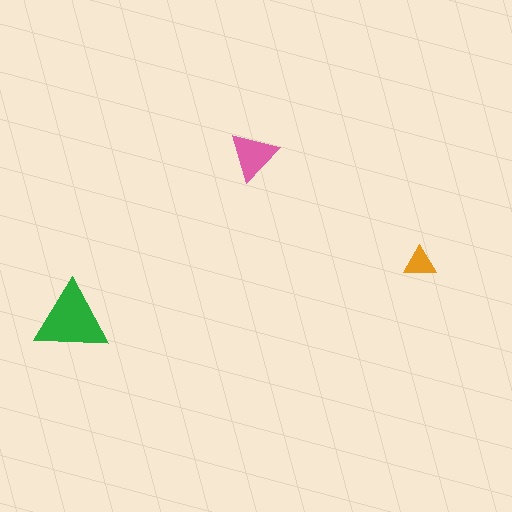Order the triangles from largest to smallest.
the green one, the pink one, the orange one.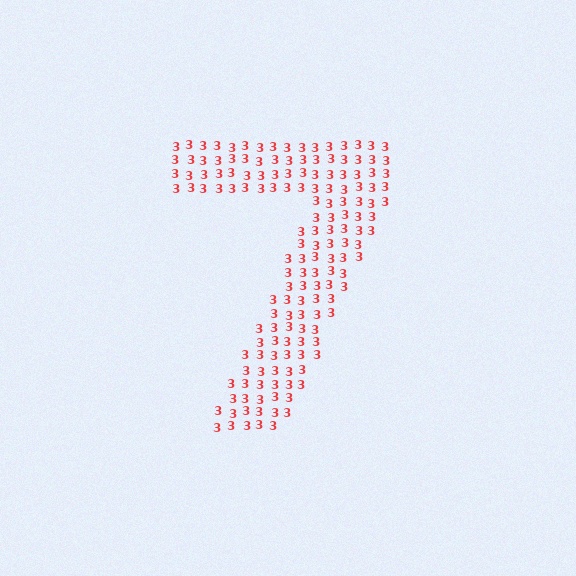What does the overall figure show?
The overall figure shows the digit 7.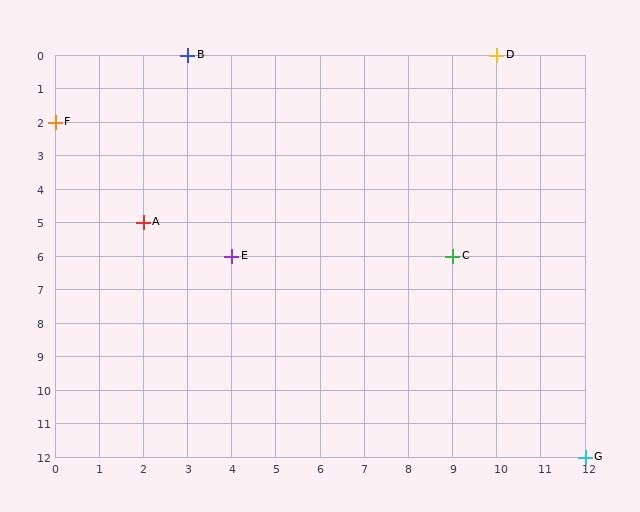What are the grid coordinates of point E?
Point E is at grid coordinates (4, 6).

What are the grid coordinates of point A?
Point A is at grid coordinates (2, 5).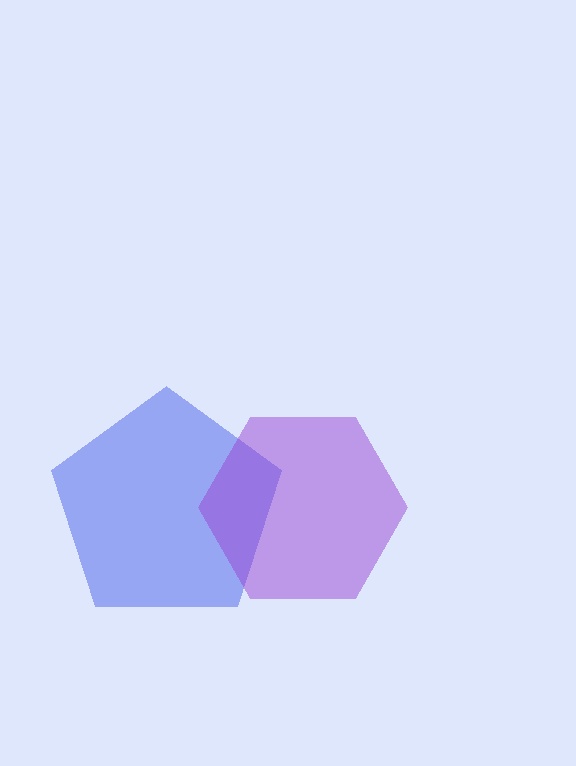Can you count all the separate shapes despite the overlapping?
Yes, there are 2 separate shapes.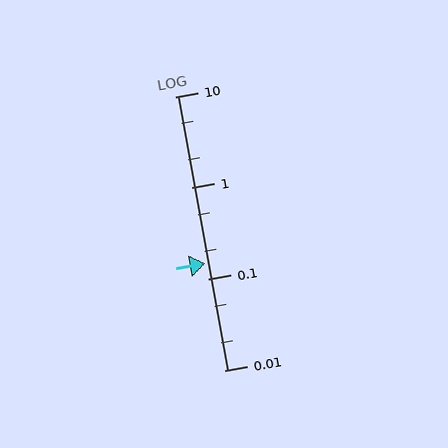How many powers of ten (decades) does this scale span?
The scale spans 3 decades, from 0.01 to 10.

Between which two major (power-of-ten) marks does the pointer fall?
The pointer is between 0.1 and 1.